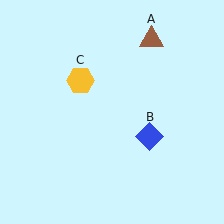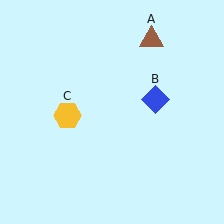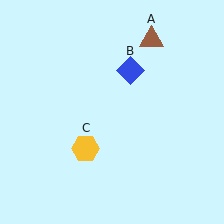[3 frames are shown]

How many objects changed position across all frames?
2 objects changed position: blue diamond (object B), yellow hexagon (object C).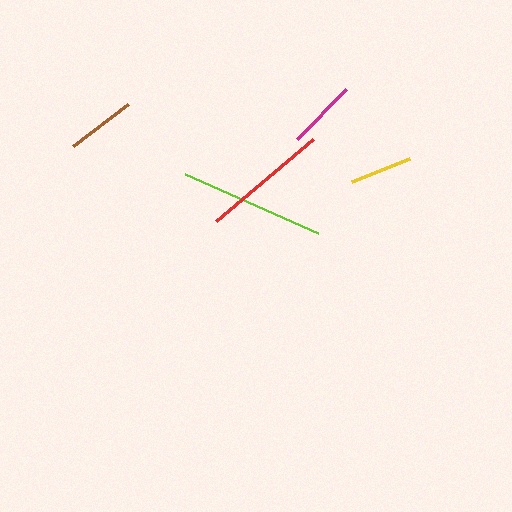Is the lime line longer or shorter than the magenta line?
The lime line is longer than the magenta line.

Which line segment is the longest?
The lime line is the longest at approximately 146 pixels.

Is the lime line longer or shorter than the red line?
The lime line is longer than the red line.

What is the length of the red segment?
The red segment is approximately 127 pixels long.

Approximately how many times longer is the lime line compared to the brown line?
The lime line is approximately 2.1 times the length of the brown line.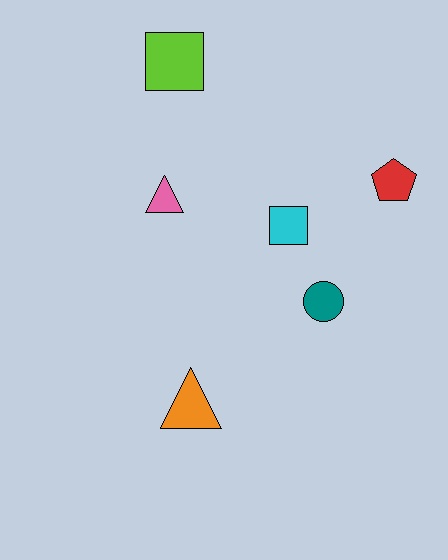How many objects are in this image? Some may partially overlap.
There are 6 objects.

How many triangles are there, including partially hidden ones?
There are 2 triangles.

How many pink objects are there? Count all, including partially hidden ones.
There is 1 pink object.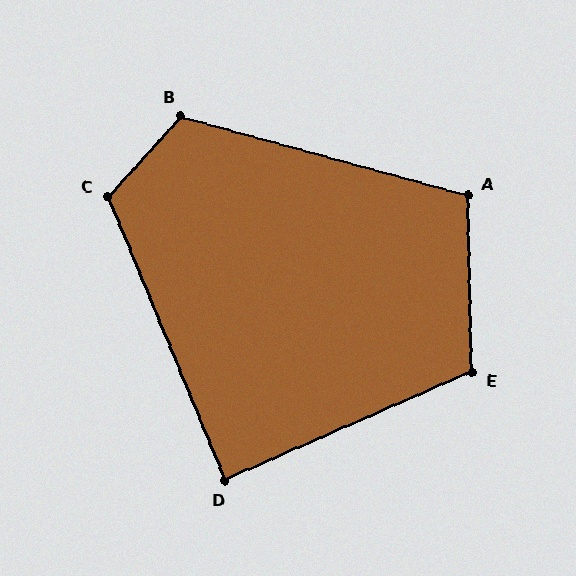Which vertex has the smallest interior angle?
D, at approximately 89 degrees.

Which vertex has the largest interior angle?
B, at approximately 117 degrees.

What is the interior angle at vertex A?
Approximately 107 degrees (obtuse).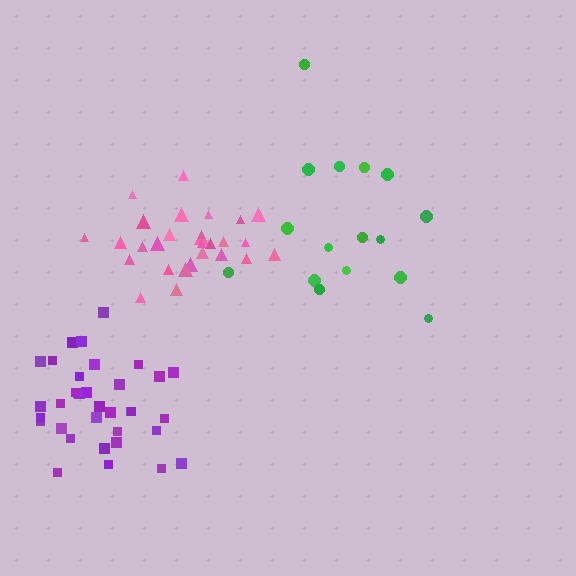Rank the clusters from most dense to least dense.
purple, pink, green.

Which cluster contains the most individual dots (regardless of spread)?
Purple (35).